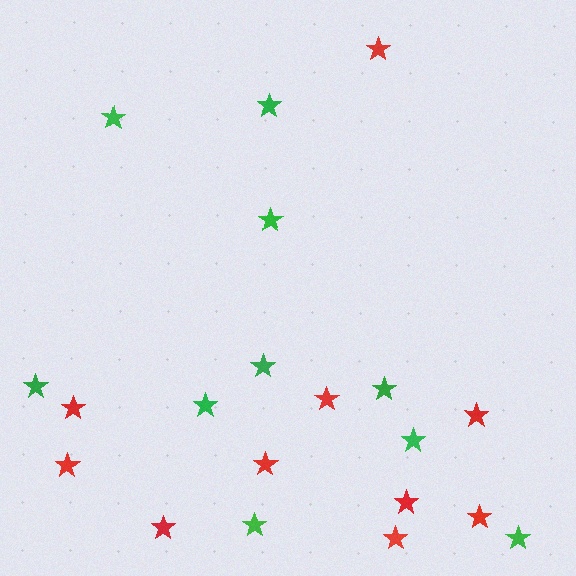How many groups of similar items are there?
There are 2 groups: one group of red stars (10) and one group of green stars (10).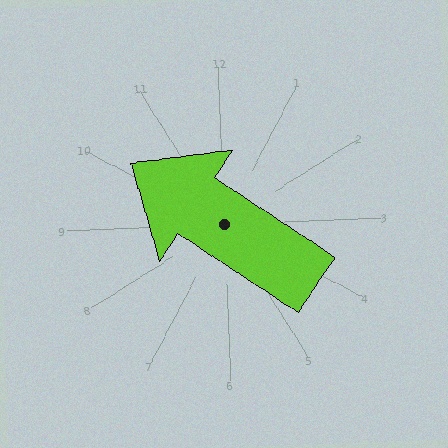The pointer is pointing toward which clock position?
Roughly 10 o'clock.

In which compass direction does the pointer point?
Northwest.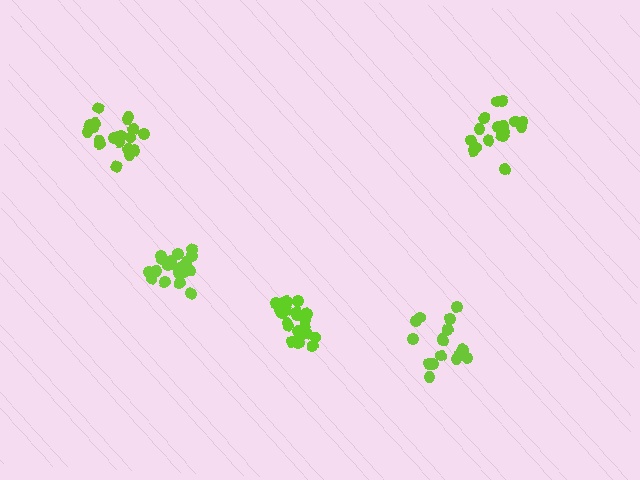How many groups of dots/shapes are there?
There are 5 groups.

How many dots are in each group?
Group 1: 16 dots, Group 2: 19 dots, Group 3: 21 dots, Group 4: 19 dots, Group 5: 17 dots (92 total).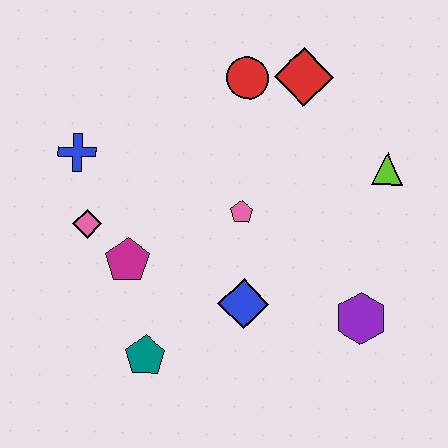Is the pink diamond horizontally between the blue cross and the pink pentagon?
Yes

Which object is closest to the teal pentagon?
The magenta pentagon is closest to the teal pentagon.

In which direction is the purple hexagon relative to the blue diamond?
The purple hexagon is to the right of the blue diamond.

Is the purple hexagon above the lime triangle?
No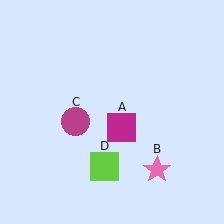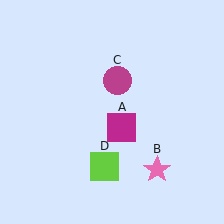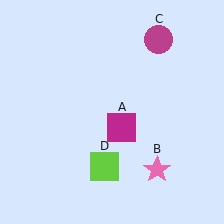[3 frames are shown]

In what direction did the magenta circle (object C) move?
The magenta circle (object C) moved up and to the right.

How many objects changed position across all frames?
1 object changed position: magenta circle (object C).